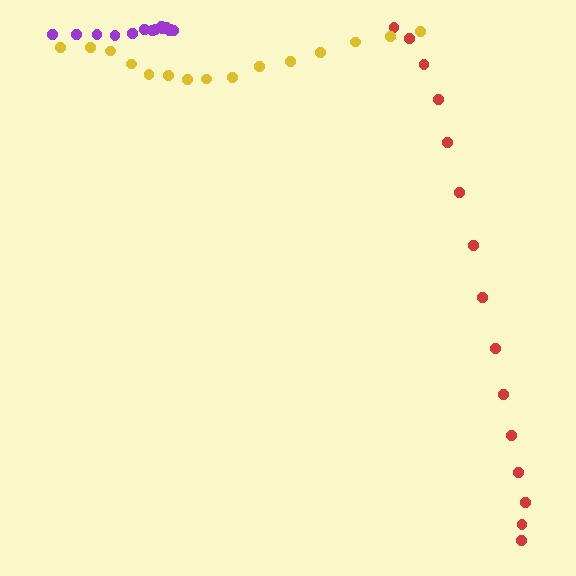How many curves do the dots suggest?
There are 3 distinct paths.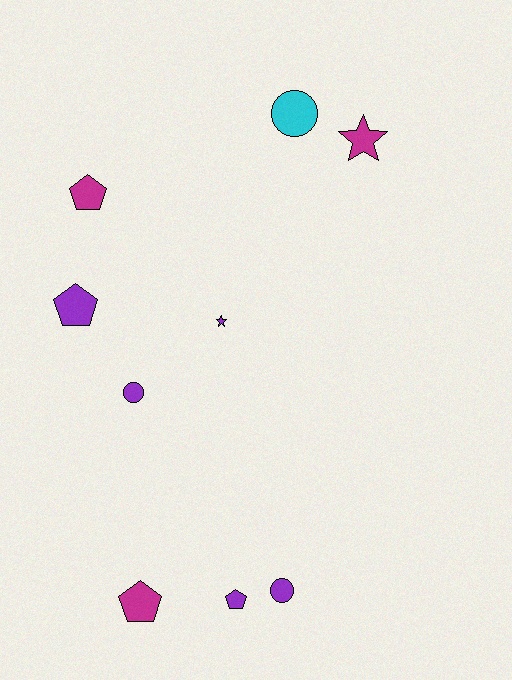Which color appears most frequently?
Purple, with 5 objects.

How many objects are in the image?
There are 9 objects.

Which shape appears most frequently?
Pentagon, with 4 objects.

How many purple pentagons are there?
There are 2 purple pentagons.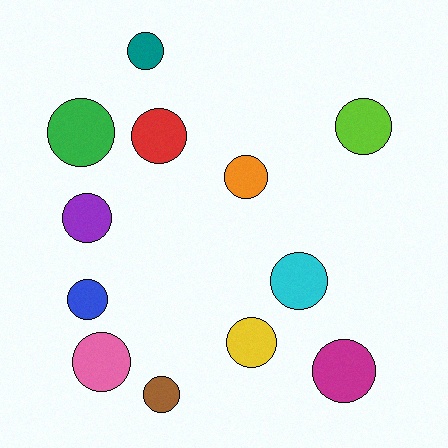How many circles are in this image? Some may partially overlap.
There are 12 circles.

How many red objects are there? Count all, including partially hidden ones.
There is 1 red object.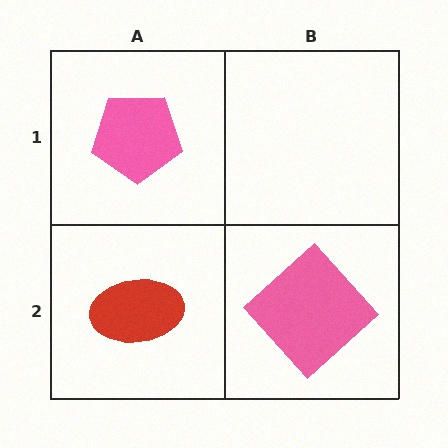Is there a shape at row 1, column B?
No, that cell is empty.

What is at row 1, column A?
A pink pentagon.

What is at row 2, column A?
A red ellipse.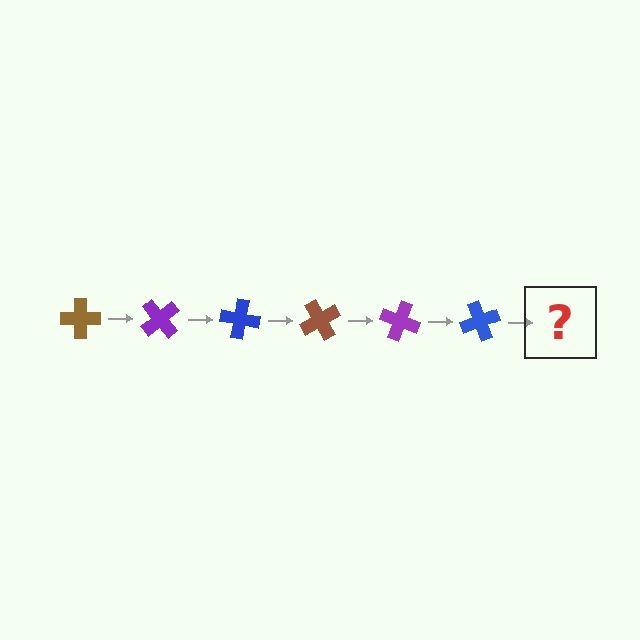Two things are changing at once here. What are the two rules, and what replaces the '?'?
The two rules are that it rotates 50 degrees each step and the color cycles through brown, purple, and blue. The '?' should be a brown cross, rotated 300 degrees from the start.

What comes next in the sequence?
The next element should be a brown cross, rotated 300 degrees from the start.